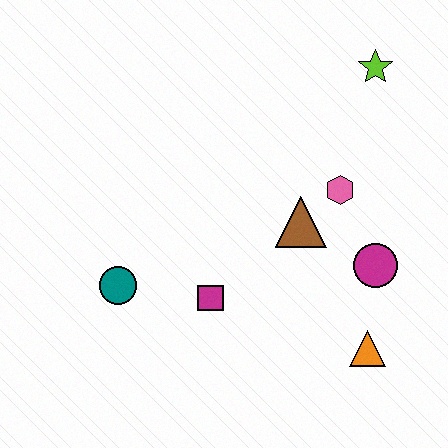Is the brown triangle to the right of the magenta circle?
No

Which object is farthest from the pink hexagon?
The teal circle is farthest from the pink hexagon.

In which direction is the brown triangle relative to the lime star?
The brown triangle is below the lime star.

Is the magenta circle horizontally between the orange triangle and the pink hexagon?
No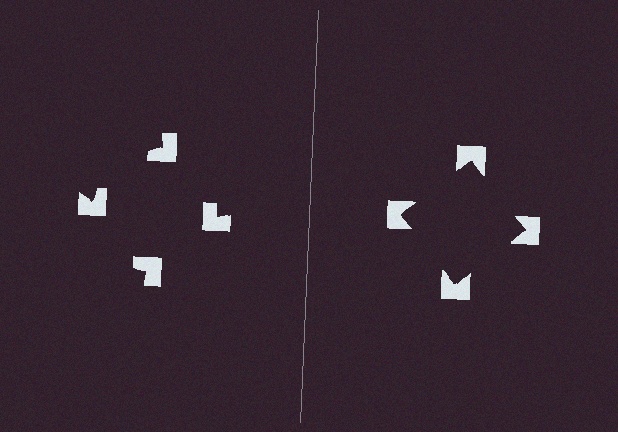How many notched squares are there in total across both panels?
8 — 4 on each side.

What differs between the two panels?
The notched squares are positioned identically on both sides; only the wedge orientations differ. On the right they align to a square; on the left they are misaligned.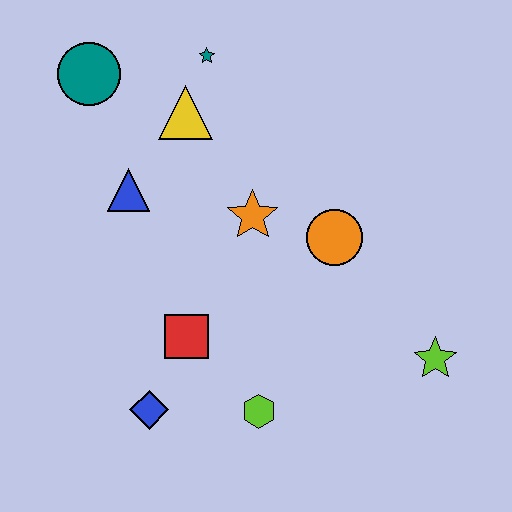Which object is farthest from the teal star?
The lime star is farthest from the teal star.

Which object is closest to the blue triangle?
The yellow triangle is closest to the blue triangle.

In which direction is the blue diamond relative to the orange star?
The blue diamond is below the orange star.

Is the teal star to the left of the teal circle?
No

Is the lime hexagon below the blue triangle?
Yes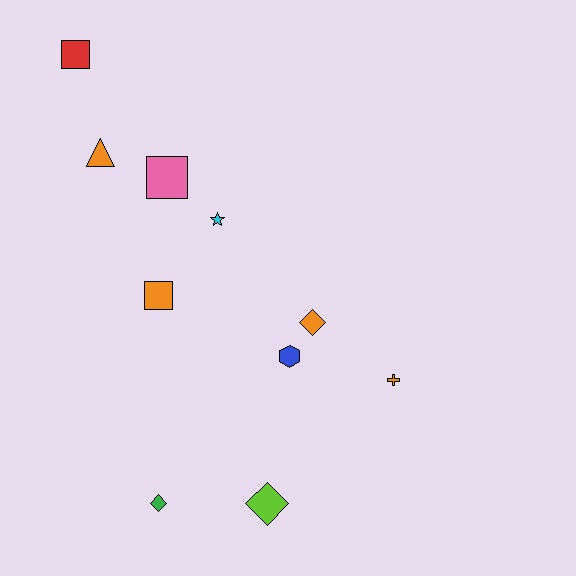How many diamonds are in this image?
There are 3 diamonds.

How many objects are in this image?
There are 10 objects.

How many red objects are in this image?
There is 1 red object.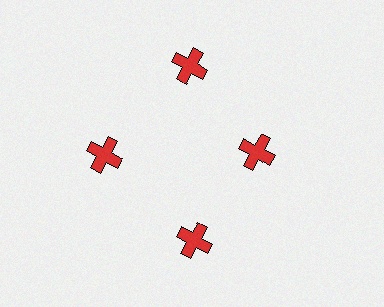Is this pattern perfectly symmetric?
No. The 4 red crosses are arranged in a ring, but one element near the 3 o'clock position is pulled inward toward the center, breaking the 4-fold rotational symmetry.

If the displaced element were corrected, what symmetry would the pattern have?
It would have 4-fold rotational symmetry — the pattern would map onto itself every 90 degrees.